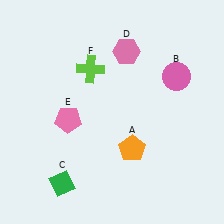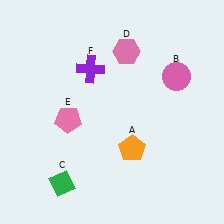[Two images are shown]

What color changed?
The cross (F) changed from lime in Image 1 to purple in Image 2.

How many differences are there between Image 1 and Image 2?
There is 1 difference between the two images.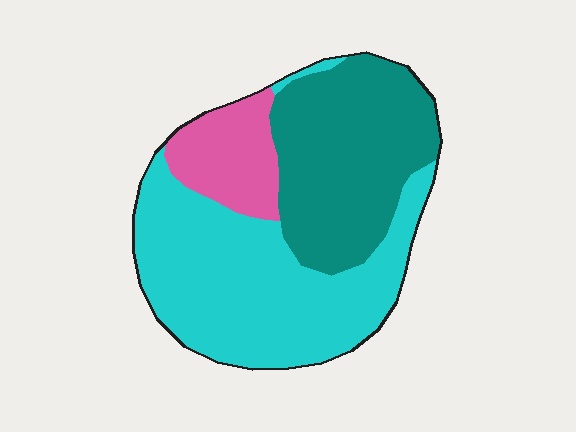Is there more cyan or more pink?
Cyan.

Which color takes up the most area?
Cyan, at roughly 50%.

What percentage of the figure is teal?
Teal takes up about three eighths (3/8) of the figure.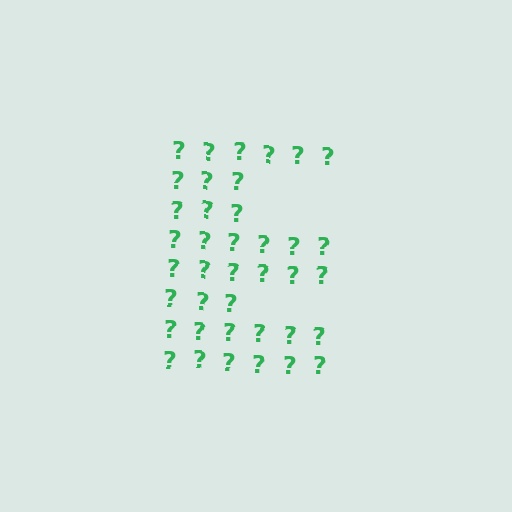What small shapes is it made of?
It is made of small question marks.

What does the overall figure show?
The overall figure shows the letter E.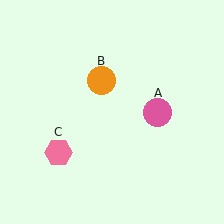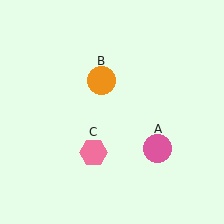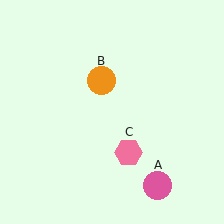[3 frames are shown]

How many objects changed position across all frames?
2 objects changed position: pink circle (object A), pink hexagon (object C).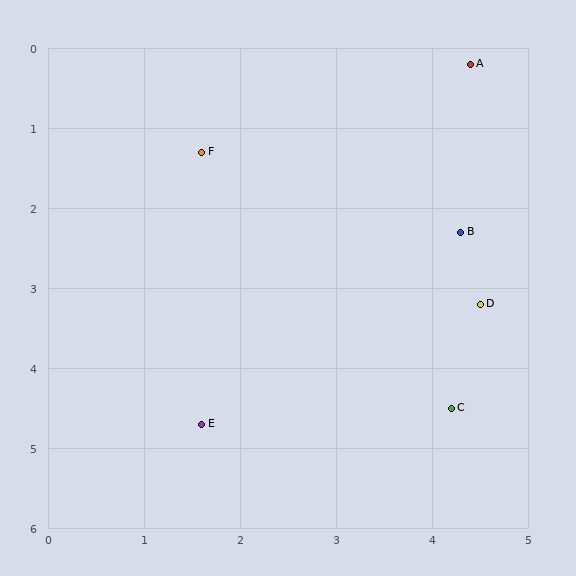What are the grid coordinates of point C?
Point C is at approximately (4.2, 4.5).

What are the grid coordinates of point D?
Point D is at approximately (4.5, 3.2).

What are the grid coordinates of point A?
Point A is at approximately (4.4, 0.2).